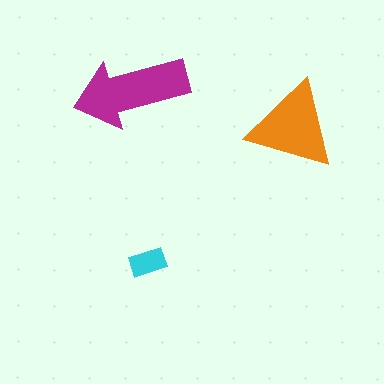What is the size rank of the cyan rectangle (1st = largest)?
3rd.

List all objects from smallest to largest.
The cyan rectangle, the orange triangle, the magenta arrow.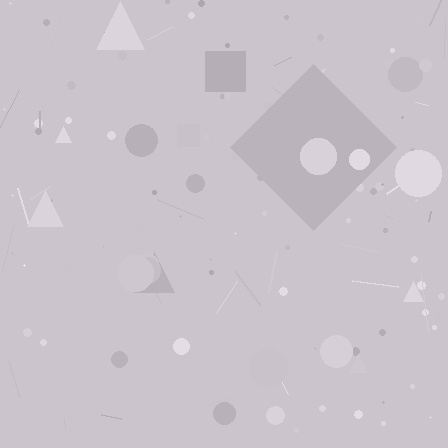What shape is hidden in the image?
A diamond is hidden in the image.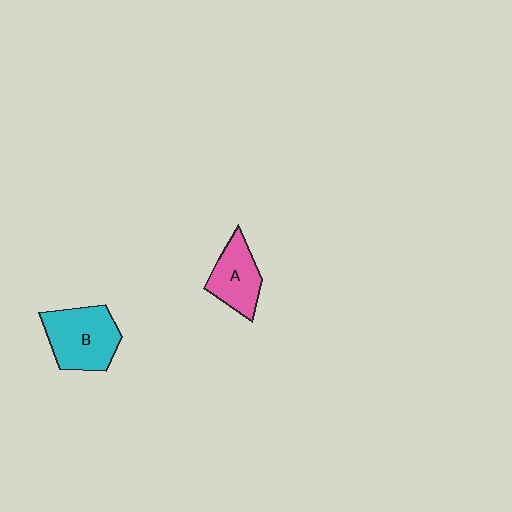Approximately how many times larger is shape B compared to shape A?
Approximately 1.4 times.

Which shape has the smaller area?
Shape A (pink).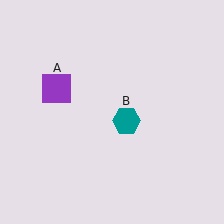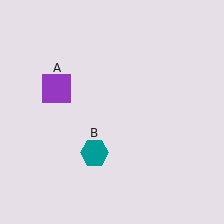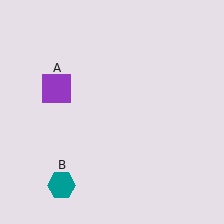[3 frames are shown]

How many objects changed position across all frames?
1 object changed position: teal hexagon (object B).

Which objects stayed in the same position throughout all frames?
Purple square (object A) remained stationary.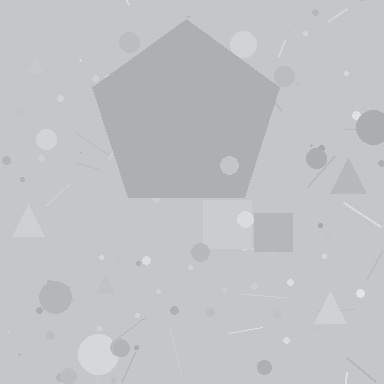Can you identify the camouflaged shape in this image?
The camouflaged shape is a pentagon.